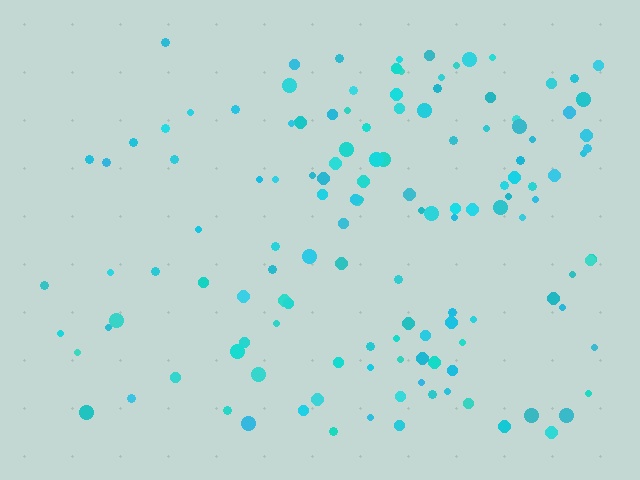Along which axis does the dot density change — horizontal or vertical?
Horizontal.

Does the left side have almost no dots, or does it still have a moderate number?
Still a moderate number, just noticeably fewer than the right.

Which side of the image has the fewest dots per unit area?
The left.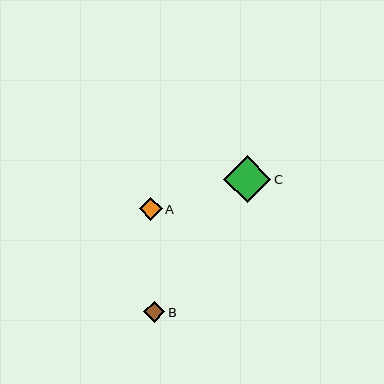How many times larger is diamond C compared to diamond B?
Diamond C is approximately 2.2 times the size of diamond B.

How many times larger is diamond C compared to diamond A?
Diamond C is approximately 2.0 times the size of diamond A.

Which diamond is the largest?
Diamond C is the largest with a size of approximately 47 pixels.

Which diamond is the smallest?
Diamond B is the smallest with a size of approximately 21 pixels.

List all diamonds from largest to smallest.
From largest to smallest: C, A, B.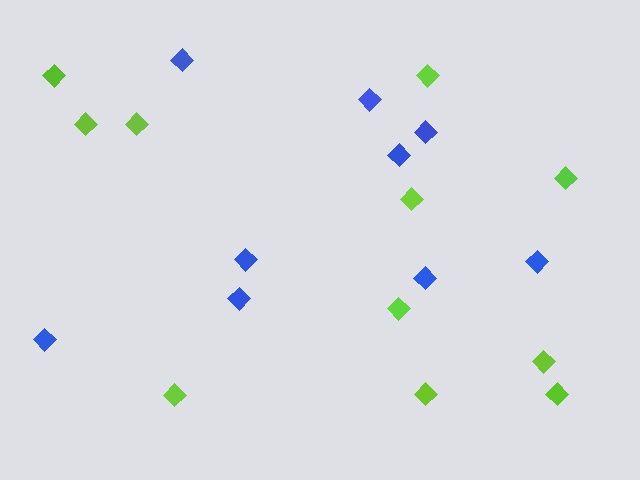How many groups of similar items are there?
There are 2 groups: one group of lime diamonds (11) and one group of blue diamonds (9).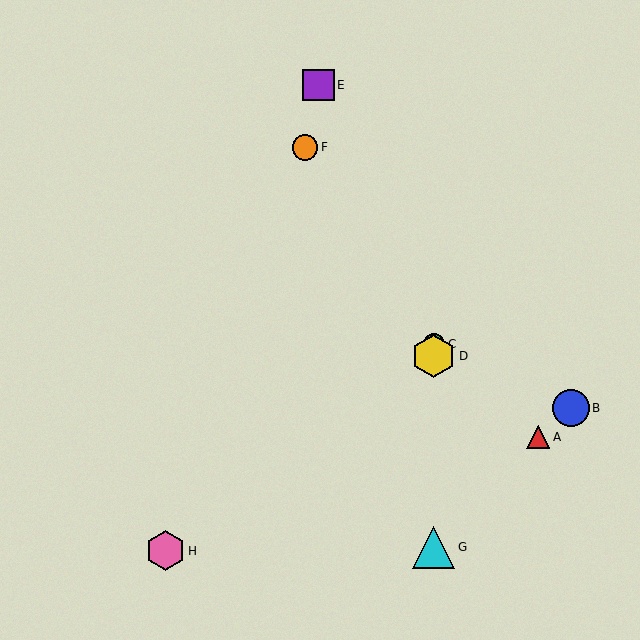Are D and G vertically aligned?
Yes, both are at x≈434.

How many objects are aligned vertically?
3 objects (C, D, G) are aligned vertically.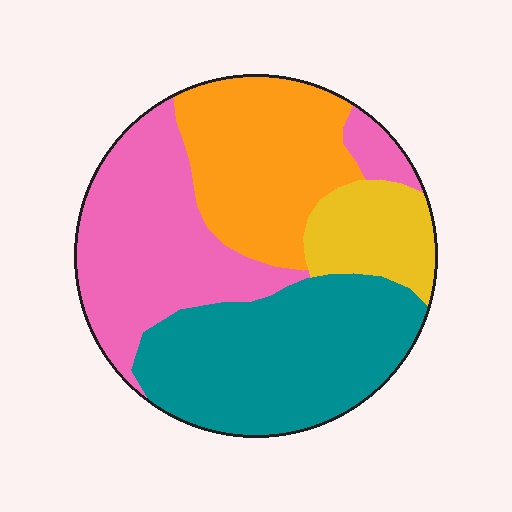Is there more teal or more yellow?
Teal.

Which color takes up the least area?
Yellow, at roughly 10%.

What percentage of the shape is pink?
Pink covers about 30% of the shape.